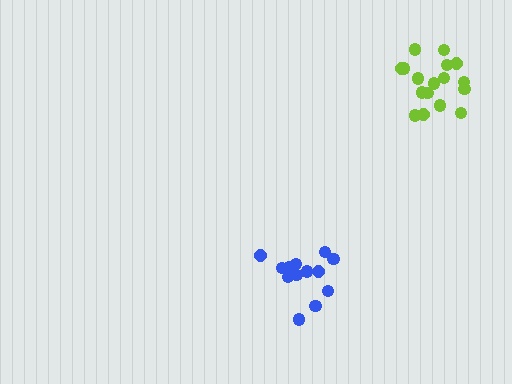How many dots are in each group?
Group 1: 14 dots, Group 2: 17 dots (31 total).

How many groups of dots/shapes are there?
There are 2 groups.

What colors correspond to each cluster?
The clusters are colored: blue, lime.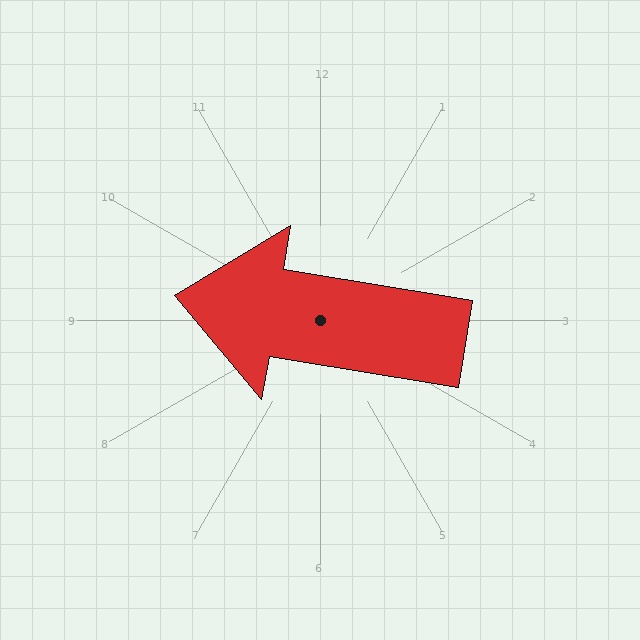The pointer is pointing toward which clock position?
Roughly 9 o'clock.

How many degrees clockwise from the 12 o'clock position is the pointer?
Approximately 279 degrees.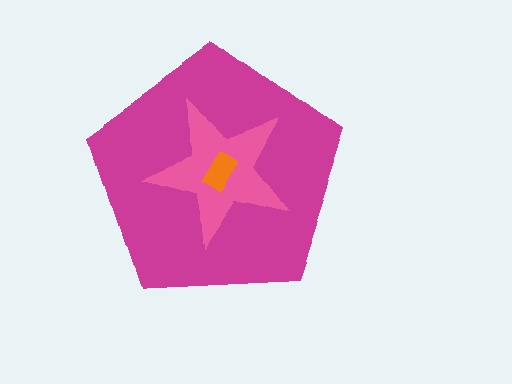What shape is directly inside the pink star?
The orange rectangle.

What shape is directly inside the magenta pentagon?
The pink star.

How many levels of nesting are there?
3.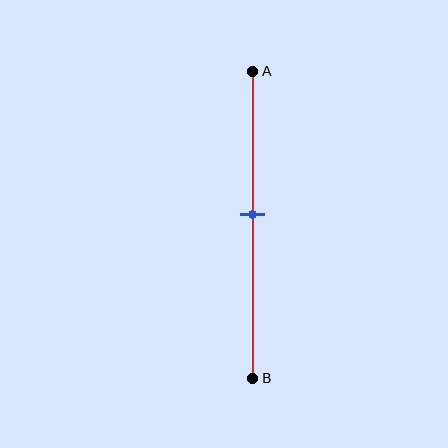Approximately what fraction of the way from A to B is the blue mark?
The blue mark is approximately 45% of the way from A to B.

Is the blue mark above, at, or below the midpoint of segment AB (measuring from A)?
The blue mark is above the midpoint of segment AB.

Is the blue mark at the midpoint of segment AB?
No, the mark is at about 45% from A, not at the 50% midpoint.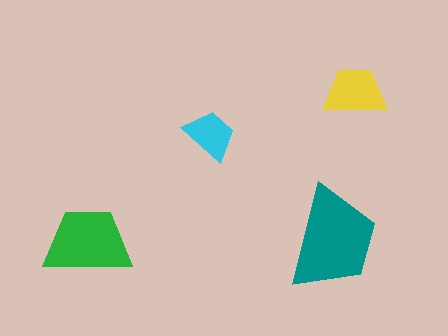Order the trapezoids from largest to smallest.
the teal one, the green one, the yellow one, the cyan one.